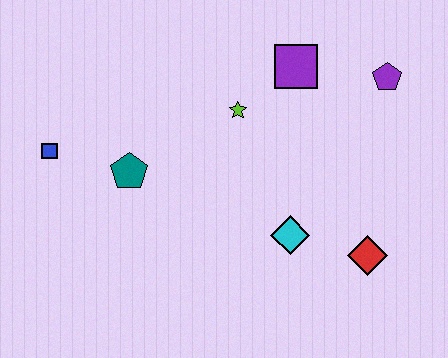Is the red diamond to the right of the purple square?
Yes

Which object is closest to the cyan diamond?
The red diamond is closest to the cyan diamond.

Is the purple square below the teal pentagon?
No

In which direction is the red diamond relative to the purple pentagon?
The red diamond is below the purple pentagon.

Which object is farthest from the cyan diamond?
The blue square is farthest from the cyan diamond.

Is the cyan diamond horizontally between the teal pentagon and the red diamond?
Yes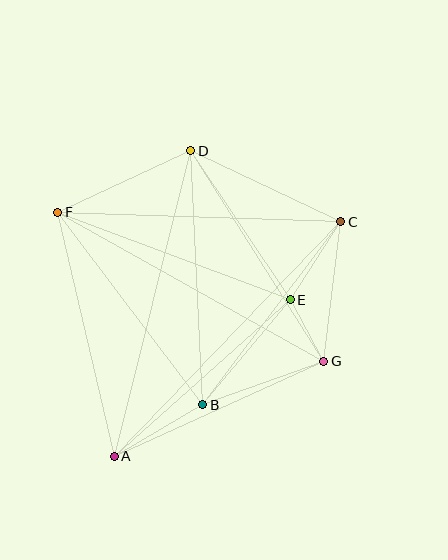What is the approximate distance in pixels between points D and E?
The distance between D and E is approximately 179 pixels.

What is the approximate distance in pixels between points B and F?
The distance between B and F is approximately 241 pixels.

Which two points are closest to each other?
Points E and G are closest to each other.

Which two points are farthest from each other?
Points A and C are farthest from each other.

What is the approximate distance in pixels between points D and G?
The distance between D and G is approximately 249 pixels.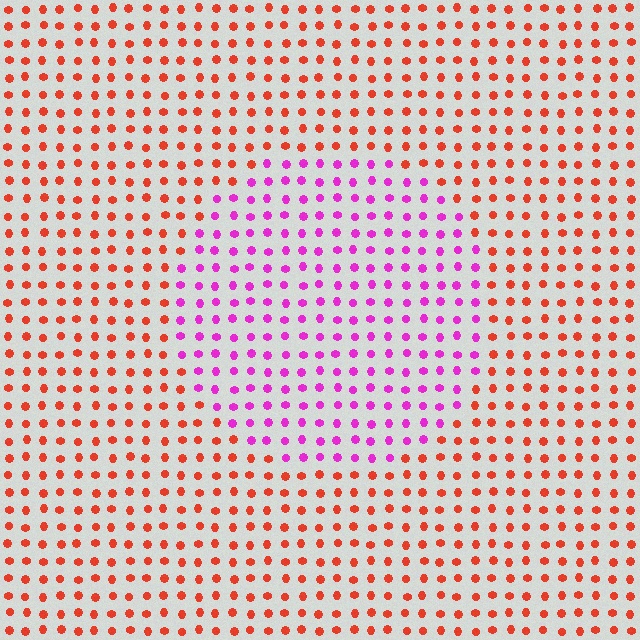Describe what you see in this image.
The image is filled with small red elements in a uniform arrangement. A circle-shaped region is visible where the elements are tinted to a slightly different hue, forming a subtle color boundary.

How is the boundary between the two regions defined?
The boundary is defined purely by a slight shift in hue (about 60 degrees). Spacing, size, and orientation are identical on both sides.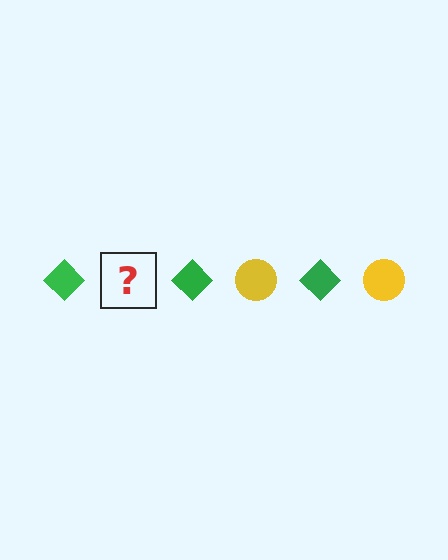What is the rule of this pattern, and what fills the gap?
The rule is that the pattern alternates between green diamond and yellow circle. The gap should be filled with a yellow circle.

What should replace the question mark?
The question mark should be replaced with a yellow circle.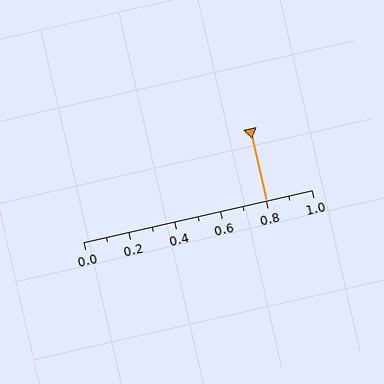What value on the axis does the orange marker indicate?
The marker indicates approximately 0.8.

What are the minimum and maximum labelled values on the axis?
The axis runs from 0.0 to 1.0.